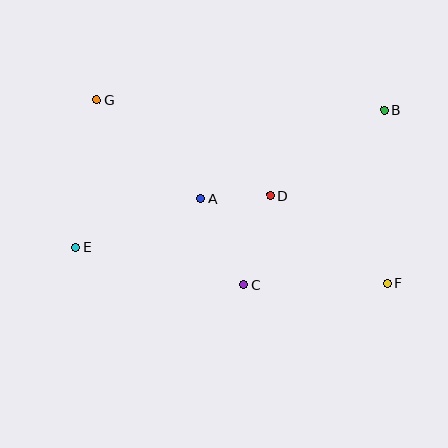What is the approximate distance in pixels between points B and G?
The distance between B and G is approximately 287 pixels.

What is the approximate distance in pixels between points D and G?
The distance between D and G is approximately 198 pixels.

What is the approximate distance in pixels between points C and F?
The distance between C and F is approximately 144 pixels.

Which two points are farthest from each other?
Points F and G are farthest from each other.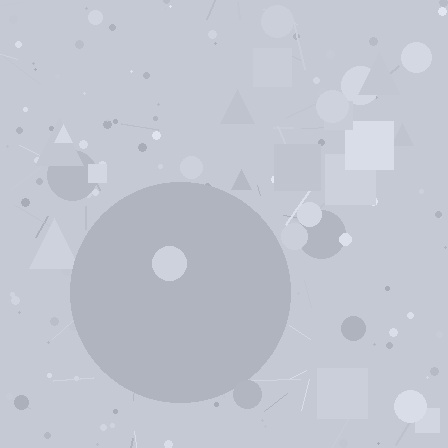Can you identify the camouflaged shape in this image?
The camouflaged shape is a circle.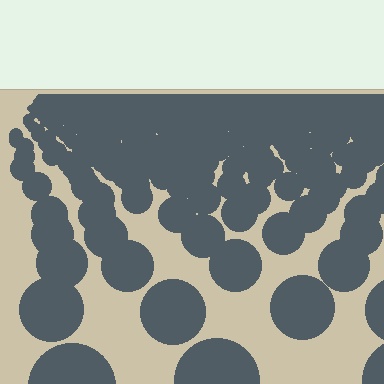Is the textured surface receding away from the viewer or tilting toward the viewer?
The surface is receding away from the viewer. Texture elements get smaller and denser toward the top.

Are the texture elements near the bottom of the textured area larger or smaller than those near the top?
Larger. Near the bottom, elements are closer to the viewer and appear at a bigger on-screen size.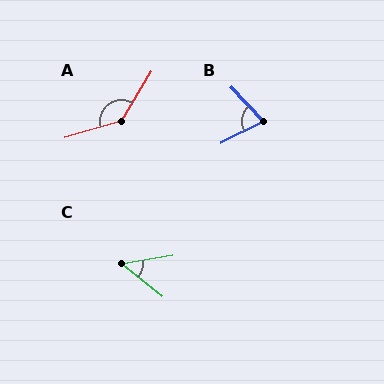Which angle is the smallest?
C, at approximately 48 degrees.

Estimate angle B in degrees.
Approximately 74 degrees.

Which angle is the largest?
A, at approximately 138 degrees.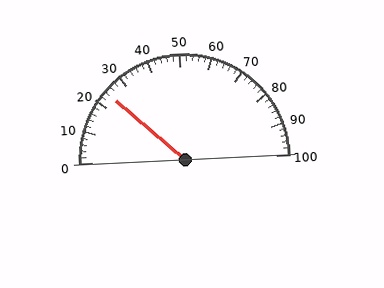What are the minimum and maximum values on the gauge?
The gauge ranges from 0 to 100.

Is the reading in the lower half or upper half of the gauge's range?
The reading is in the lower half of the range (0 to 100).